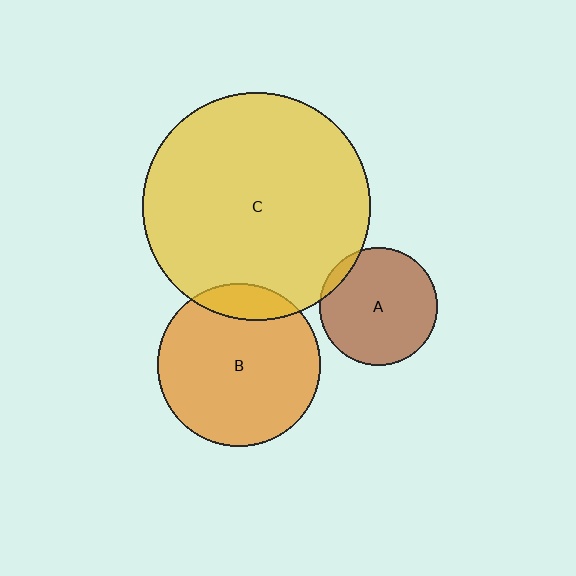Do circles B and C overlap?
Yes.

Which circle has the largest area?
Circle C (yellow).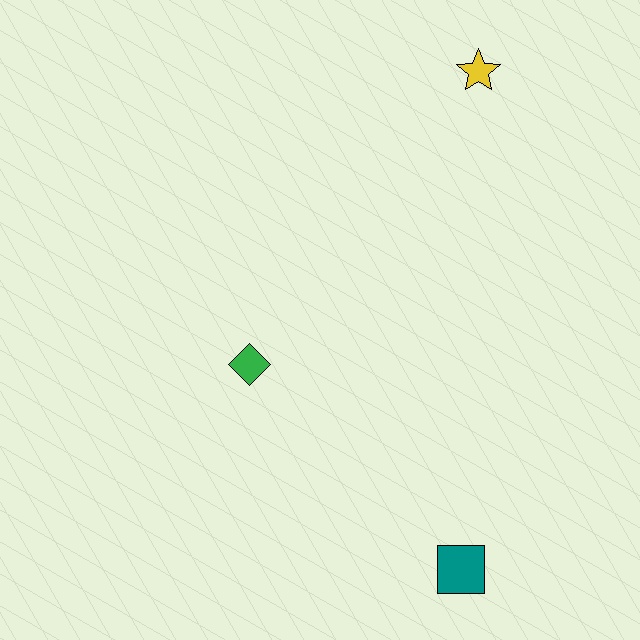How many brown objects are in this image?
There are no brown objects.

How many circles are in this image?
There are no circles.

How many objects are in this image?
There are 3 objects.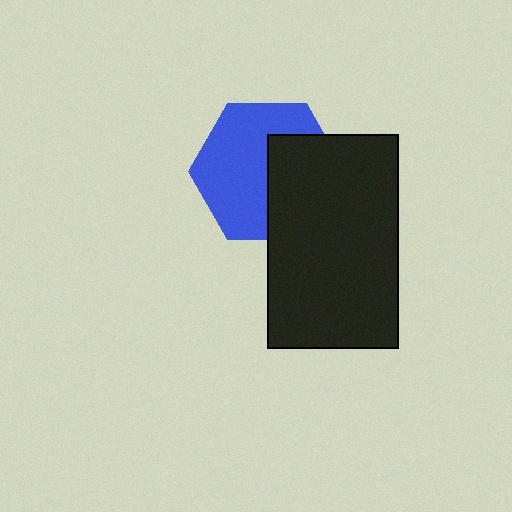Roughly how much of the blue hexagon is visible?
About half of it is visible (roughly 59%).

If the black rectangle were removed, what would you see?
You would see the complete blue hexagon.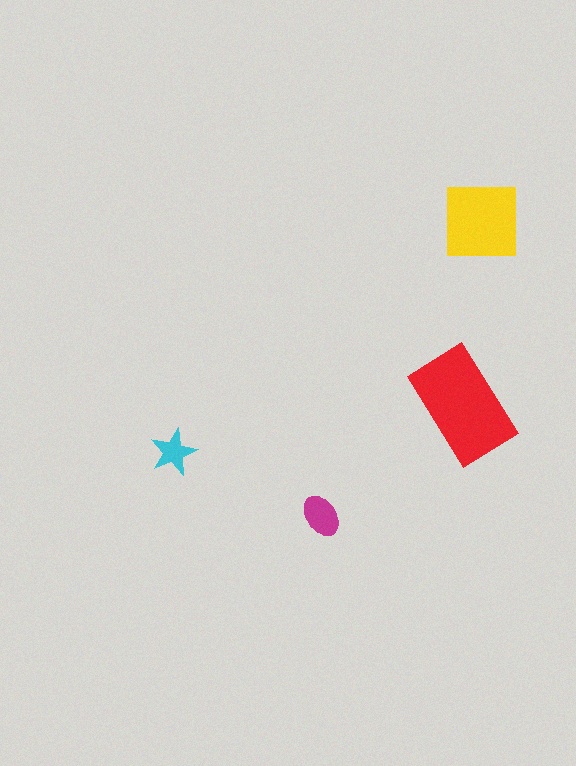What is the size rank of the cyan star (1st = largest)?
4th.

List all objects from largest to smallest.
The red rectangle, the yellow square, the magenta ellipse, the cyan star.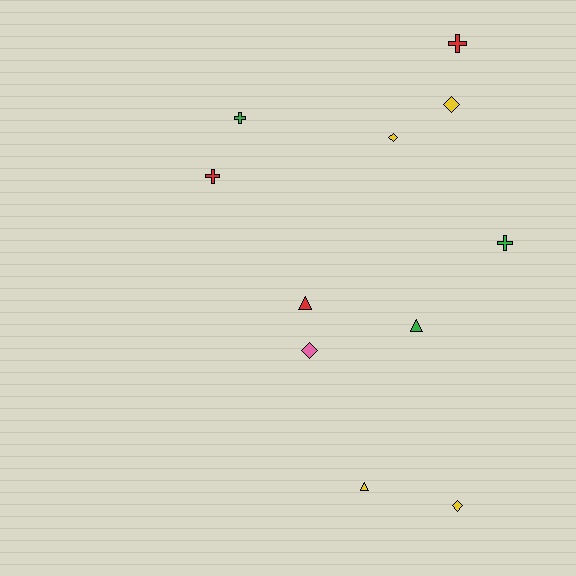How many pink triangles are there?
There are no pink triangles.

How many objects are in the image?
There are 11 objects.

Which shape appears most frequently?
Cross, with 4 objects.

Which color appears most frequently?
Yellow, with 4 objects.